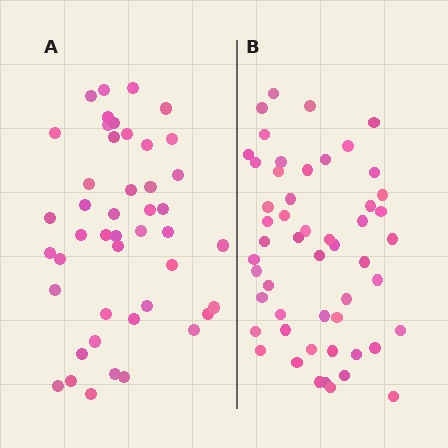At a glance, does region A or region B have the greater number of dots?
Region B (the right region) has more dots.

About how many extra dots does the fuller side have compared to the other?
Region B has roughly 8 or so more dots than region A.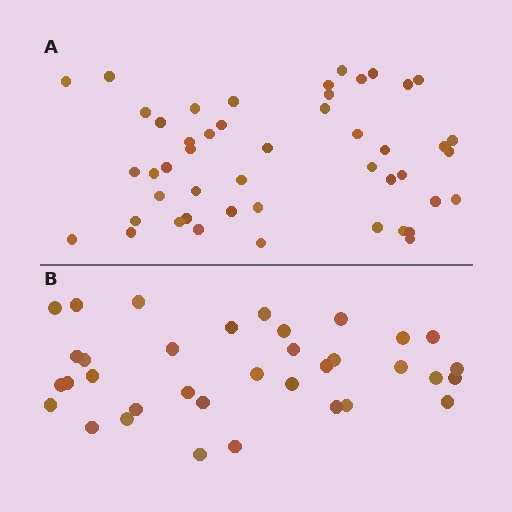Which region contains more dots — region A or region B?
Region A (the top region) has more dots.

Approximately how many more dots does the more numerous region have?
Region A has approximately 15 more dots than region B.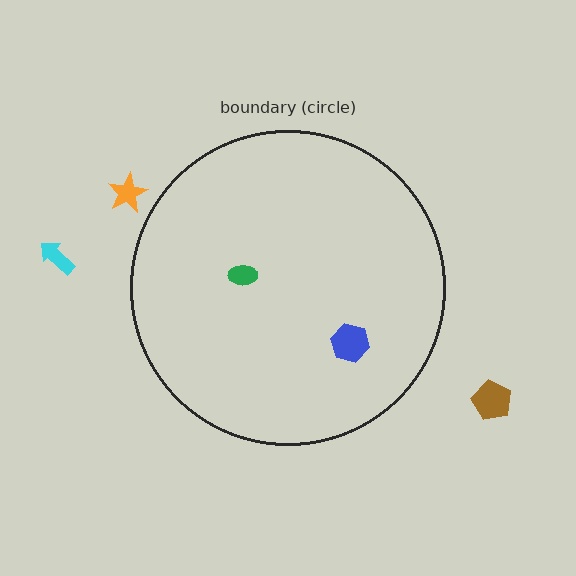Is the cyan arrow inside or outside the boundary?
Outside.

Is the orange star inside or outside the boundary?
Outside.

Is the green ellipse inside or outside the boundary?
Inside.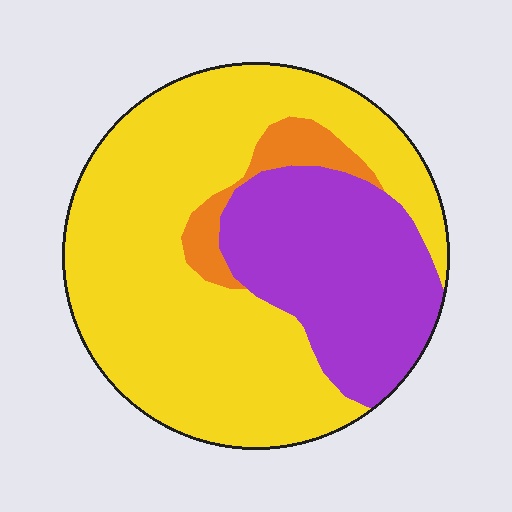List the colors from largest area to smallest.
From largest to smallest: yellow, purple, orange.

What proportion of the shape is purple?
Purple covers around 30% of the shape.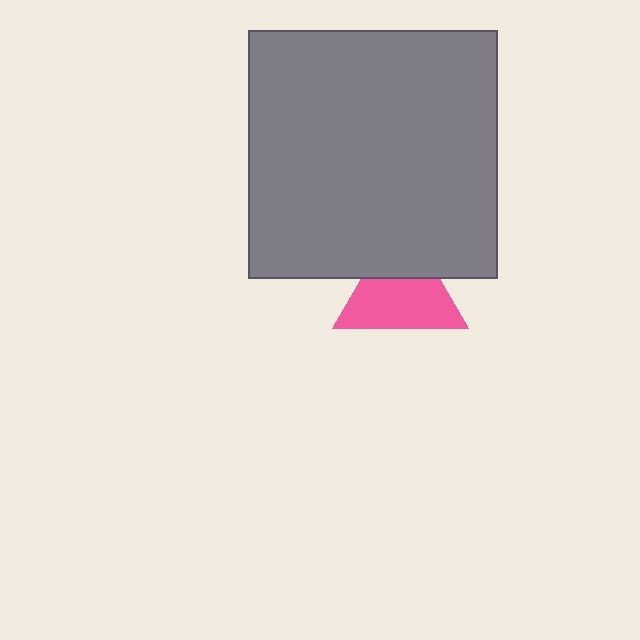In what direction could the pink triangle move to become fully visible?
The pink triangle could move down. That would shift it out from behind the gray square entirely.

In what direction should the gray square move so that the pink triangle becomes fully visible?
The gray square should move up. That is the shortest direction to clear the overlap and leave the pink triangle fully visible.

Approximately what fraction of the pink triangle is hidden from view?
Roughly 34% of the pink triangle is hidden behind the gray square.